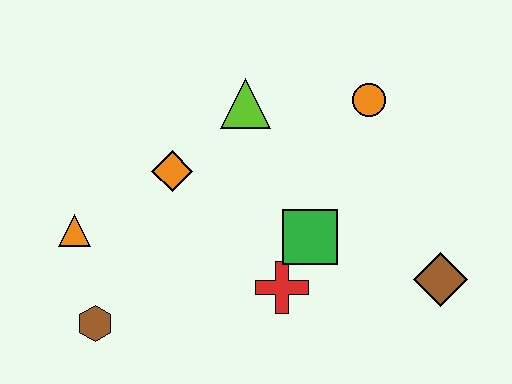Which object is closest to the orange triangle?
The brown hexagon is closest to the orange triangle.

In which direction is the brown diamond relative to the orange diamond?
The brown diamond is to the right of the orange diamond.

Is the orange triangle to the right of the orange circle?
No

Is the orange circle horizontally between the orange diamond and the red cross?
No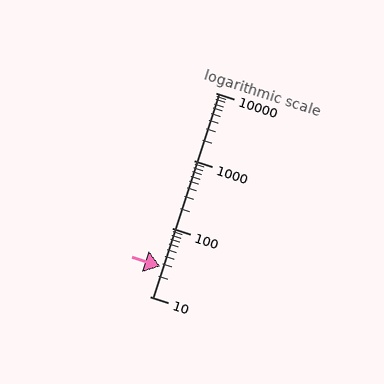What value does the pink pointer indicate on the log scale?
The pointer indicates approximately 28.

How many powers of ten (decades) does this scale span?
The scale spans 3 decades, from 10 to 10000.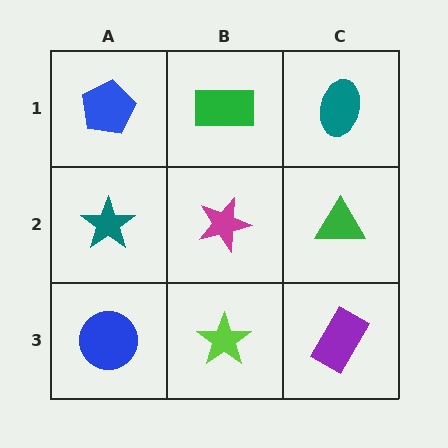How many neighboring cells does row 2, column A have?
3.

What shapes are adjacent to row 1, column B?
A magenta star (row 2, column B), a blue pentagon (row 1, column A), a teal ellipse (row 1, column C).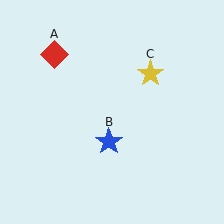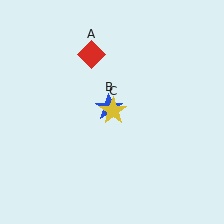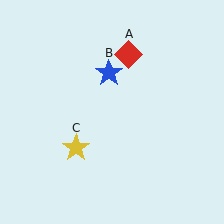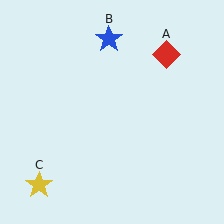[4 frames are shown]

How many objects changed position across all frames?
3 objects changed position: red diamond (object A), blue star (object B), yellow star (object C).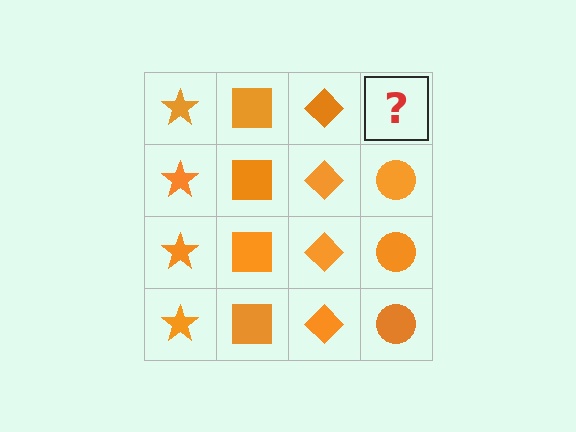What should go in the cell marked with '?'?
The missing cell should contain an orange circle.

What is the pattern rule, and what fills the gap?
The rule is that each column has a consistent shape. The gap should be filled with an orange circle.